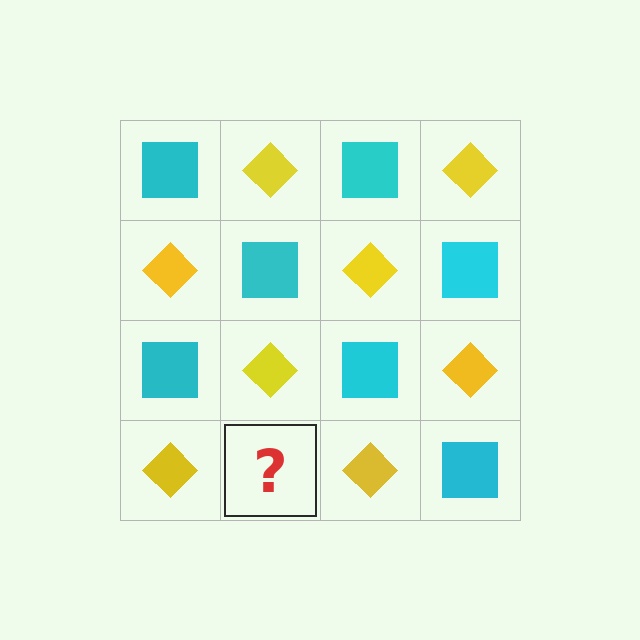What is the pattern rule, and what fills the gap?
The rule is that it alternates cyan square and yellow diamond in a checkerboard pattern. The gap should be filled with a cyan square.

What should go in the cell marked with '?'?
The missing cell should contain a cyan square.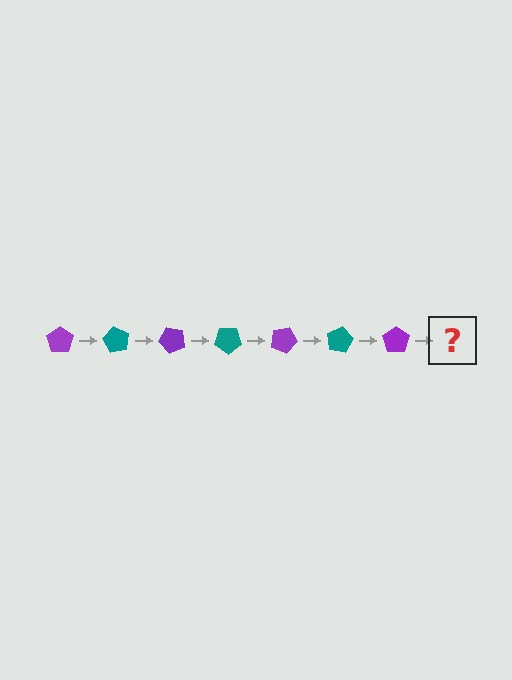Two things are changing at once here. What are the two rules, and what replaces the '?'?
The two rules are that it rotates 60 degrees each step and the color cycles through purple and teal. The '?' should be a teal pentagon, rotated 420 degrees from the start.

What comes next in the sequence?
The next element should be a teal pentagon, rotated 420 degrees from the start.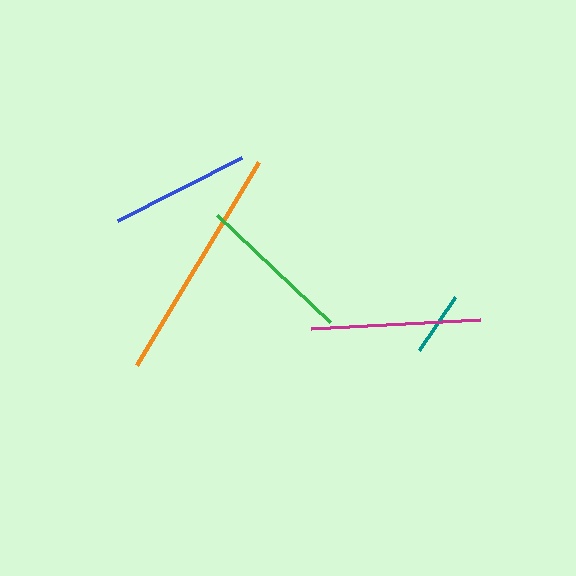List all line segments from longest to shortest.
From longest to shortest: orange, magenta, green, blue, teal.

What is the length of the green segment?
The green segment is approximately 156 pixels long.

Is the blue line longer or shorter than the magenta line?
The magenta line is longer than the blue line.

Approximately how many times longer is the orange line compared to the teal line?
The orange line is approximately 3.7 times the length of the teal line.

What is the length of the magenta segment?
The magenta segment is approximately 170 pixels long.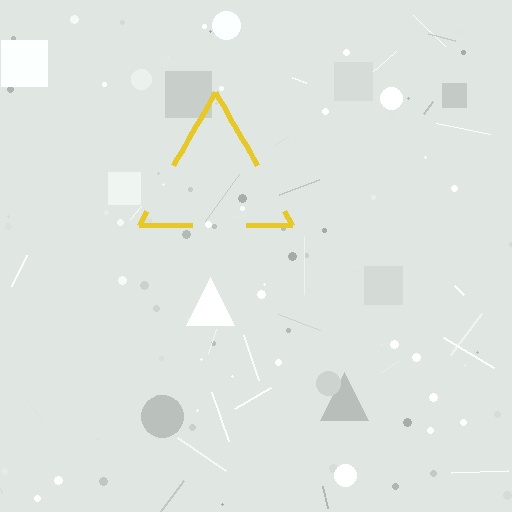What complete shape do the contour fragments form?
The contour fragments form a triangle.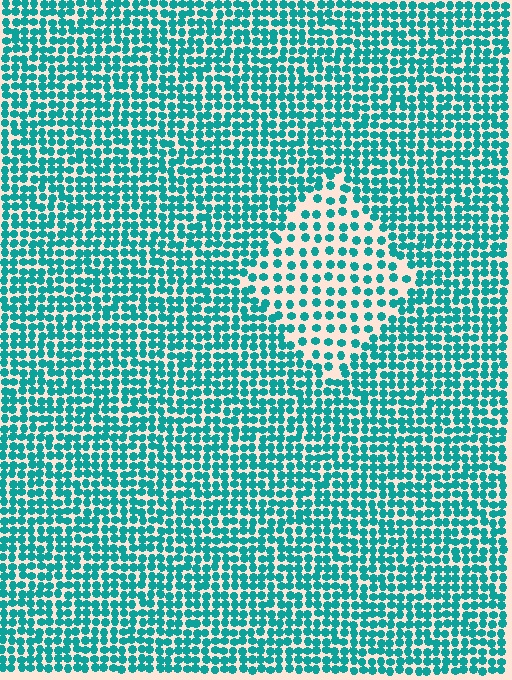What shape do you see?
I see a diamond.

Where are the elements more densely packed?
The elements are more densely packed outside the diamond boundary.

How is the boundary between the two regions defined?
The boundary is defined by a change in element density (approximately 2.0x ratio). All elements are the same color, size, and shape.